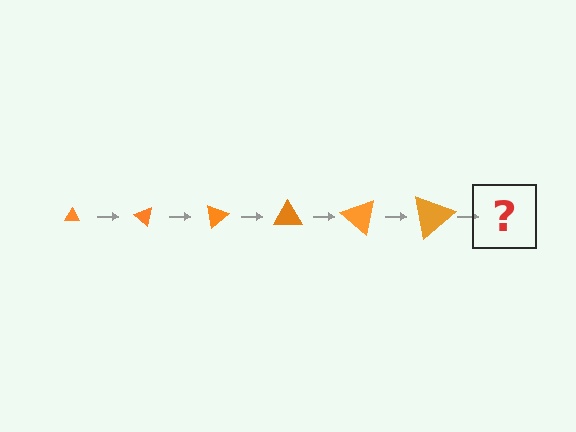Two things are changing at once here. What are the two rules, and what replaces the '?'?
The two rules are that the triangle grows larger each step and it rotates 40 degrees each step. The '?' should be a triangle, larger than the previous one and rotated 240 degrees from the start.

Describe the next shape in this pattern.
It should be a triangle, larger than the previous one and rotated 240 degrees from the start.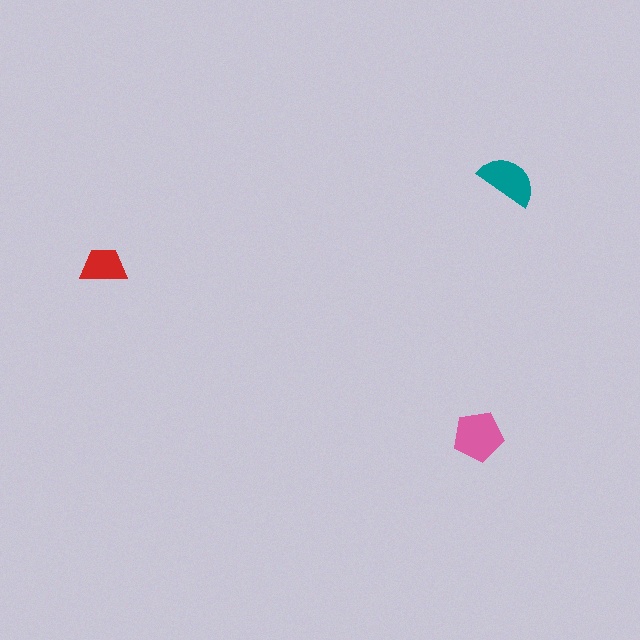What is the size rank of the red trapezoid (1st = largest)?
3rd.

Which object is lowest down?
The pink pentagon is bottommost.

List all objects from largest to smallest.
The pink pentagon, the teal semicircle, the red trapezoid.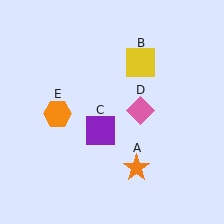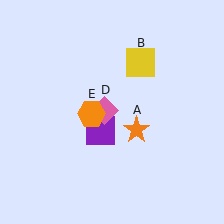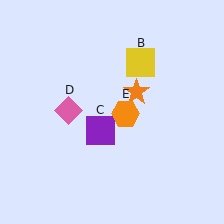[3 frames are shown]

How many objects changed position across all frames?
3 objects changed position: orange star (object A), pink diamond (object D), orange hexagon (object E).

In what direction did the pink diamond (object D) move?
The pink diamond (object D) moved left.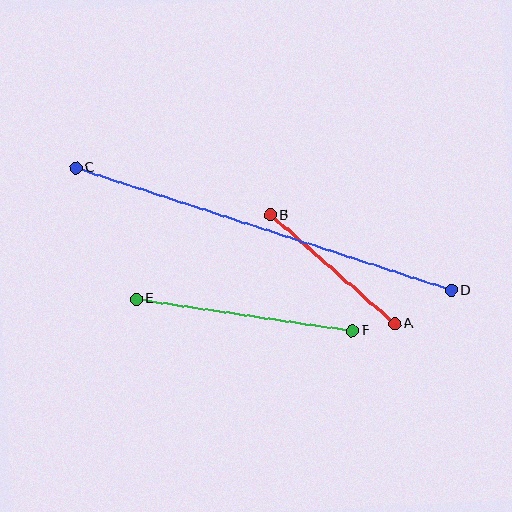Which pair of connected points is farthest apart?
Points C and D are farthest apart.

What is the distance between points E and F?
The distance is approximately 219 pixels.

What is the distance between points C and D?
The distance is approximately 395 pixels.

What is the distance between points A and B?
The distance is approximately 165 pixels.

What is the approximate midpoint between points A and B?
The midpoint is at approximately (333, 269) pixels.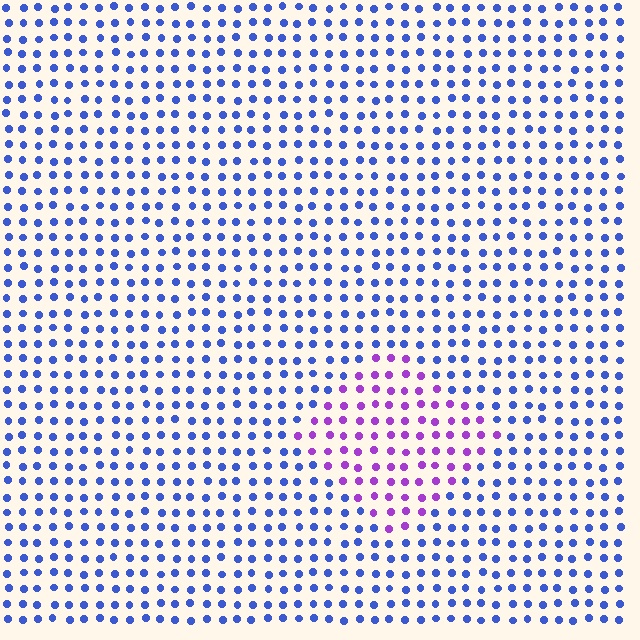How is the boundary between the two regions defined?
The boundary is defined purely by a slight shift in hue (about 55 degrees). Spacing, size, and orientation are identical on both sides.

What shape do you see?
I see a diamond.